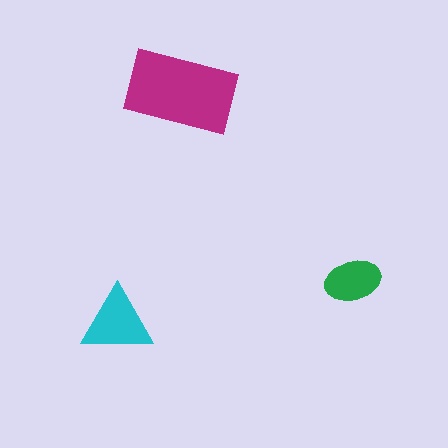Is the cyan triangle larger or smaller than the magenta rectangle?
Smaller.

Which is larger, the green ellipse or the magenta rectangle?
The magenta rectangle.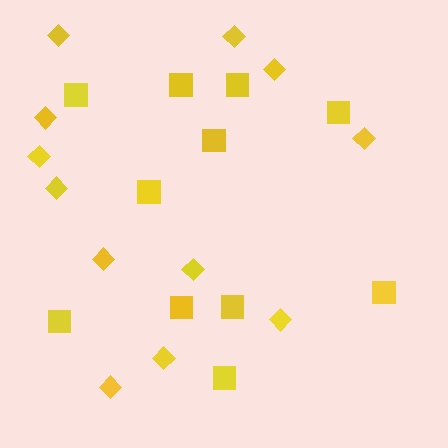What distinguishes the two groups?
There are 2 groups: one group of diamonds (12) and one group of squares (11).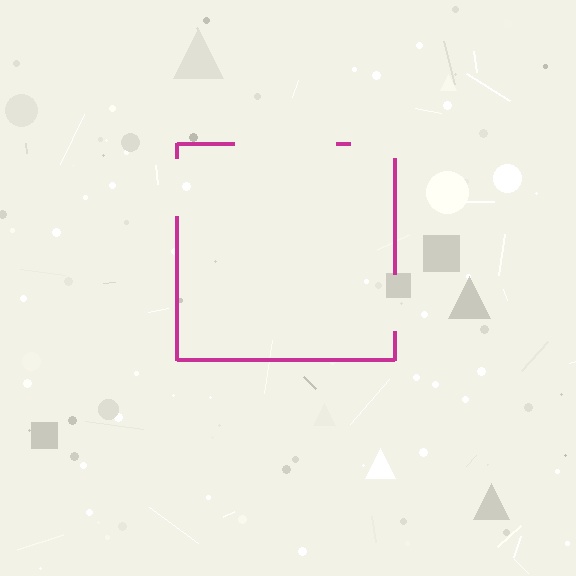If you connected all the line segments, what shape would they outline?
They would outline a square.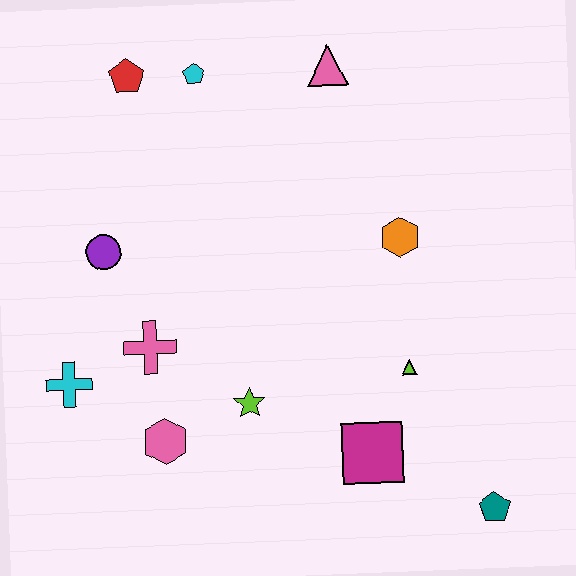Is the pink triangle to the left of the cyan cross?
No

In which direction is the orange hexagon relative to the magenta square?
The orange hexagon is above the magenta square.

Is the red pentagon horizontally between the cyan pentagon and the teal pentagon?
No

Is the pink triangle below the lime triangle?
No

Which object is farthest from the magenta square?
The red pentagon is farthest from the magenta square.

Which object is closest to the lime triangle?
The magenta square is closest to the lime triangle.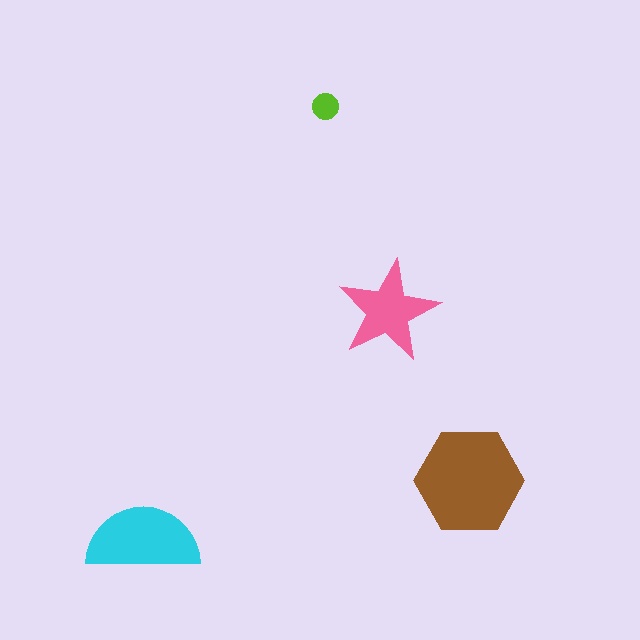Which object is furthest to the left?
The cyan semicircle is leftmost.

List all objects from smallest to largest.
The lime circle, the pink star, the cyan semicircle, the brown hexagon.